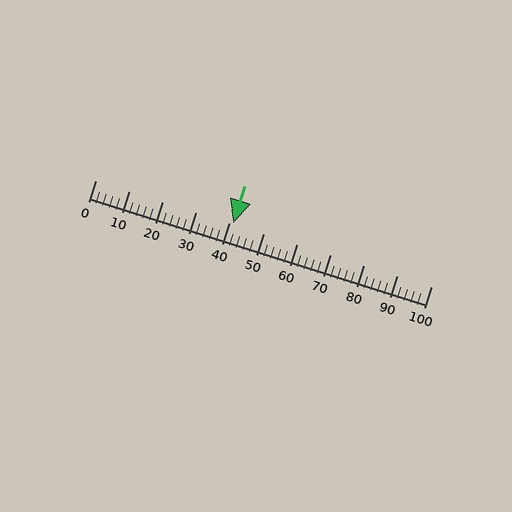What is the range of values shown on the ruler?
The ruler shows values from 0 to 100.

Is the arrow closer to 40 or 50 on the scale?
The arrow is closer to 40.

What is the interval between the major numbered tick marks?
The major tick marks are spaced 10 units apart.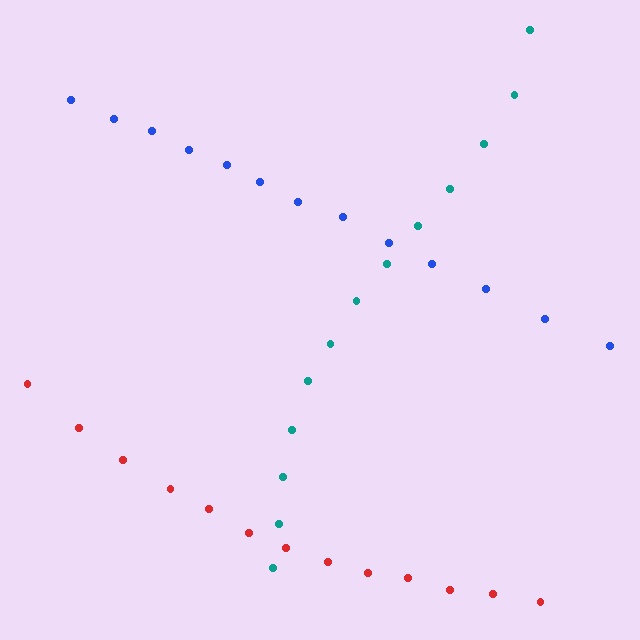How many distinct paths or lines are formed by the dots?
There are 3 distinct paths.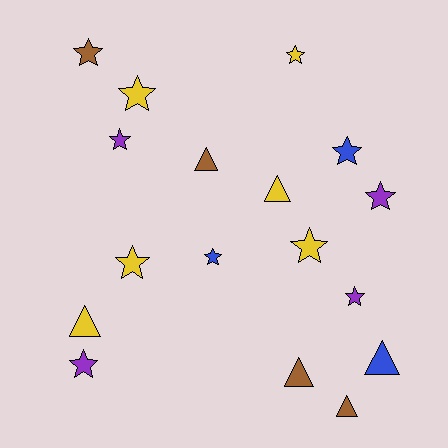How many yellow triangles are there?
There are 2 yellow triangles.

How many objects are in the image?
There are 17 objects.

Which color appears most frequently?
Yellow, with 6 objects.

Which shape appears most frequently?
Star, with 11 objects.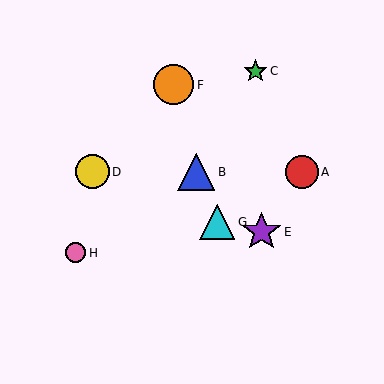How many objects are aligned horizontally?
3 objects (A, B, D) are aligned horizontally.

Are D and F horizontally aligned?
No, D is at y≈172 and F is at y≈85.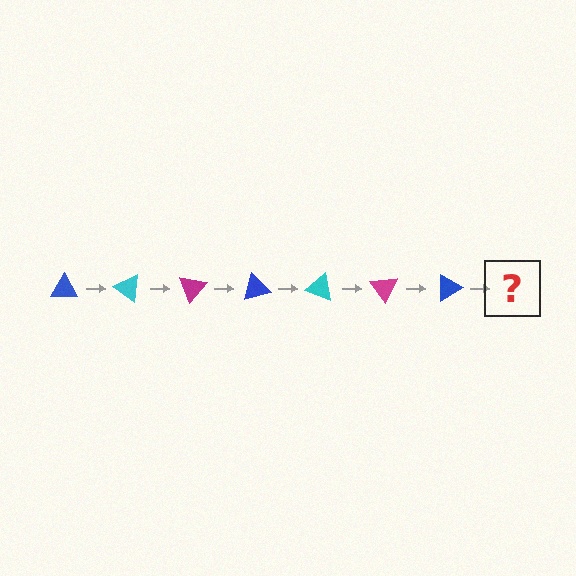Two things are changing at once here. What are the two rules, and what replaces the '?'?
The two rules are that it rotates 35 degrees each step and the color cycles through blue, cyan, and magenta. The '?' should be a cyan triangle, rotated 245 degrees from the start.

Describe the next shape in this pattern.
It should be a cyan triangle, rotated 245 degrees from the start.